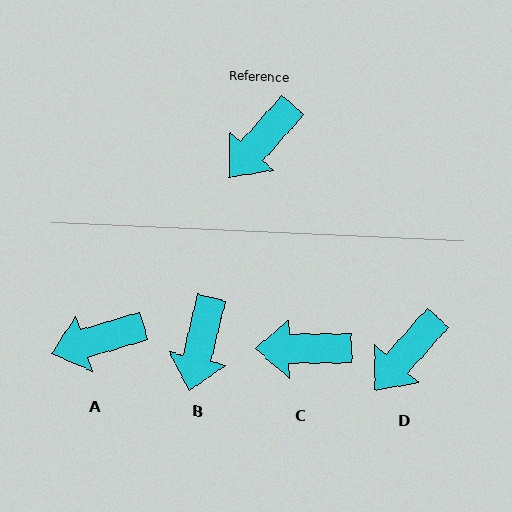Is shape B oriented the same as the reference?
No, it is off by about 28 degrees.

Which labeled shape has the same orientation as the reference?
D.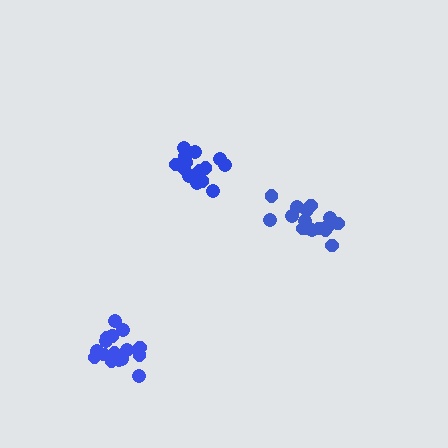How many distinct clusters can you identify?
There are 3 distinct clusters.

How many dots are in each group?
Group 1: 16 dots, Group 2: 17 dots, Group 3: 18 dots (51 total).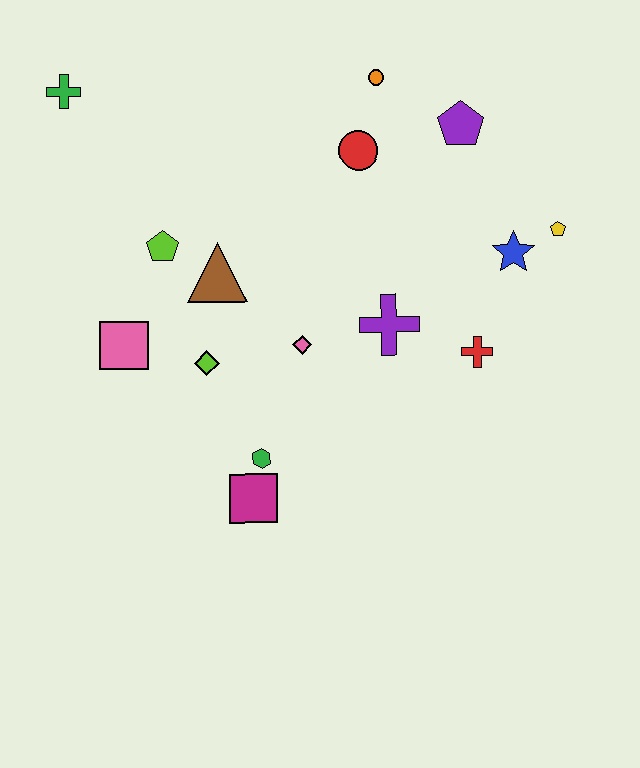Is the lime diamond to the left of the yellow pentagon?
Yes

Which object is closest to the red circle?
The orange circle is closest to the red circle.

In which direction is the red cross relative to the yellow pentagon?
The red cross is below the yellow pentagon.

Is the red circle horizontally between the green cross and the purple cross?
Yes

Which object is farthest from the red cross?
The green cross is farthest from the red cross.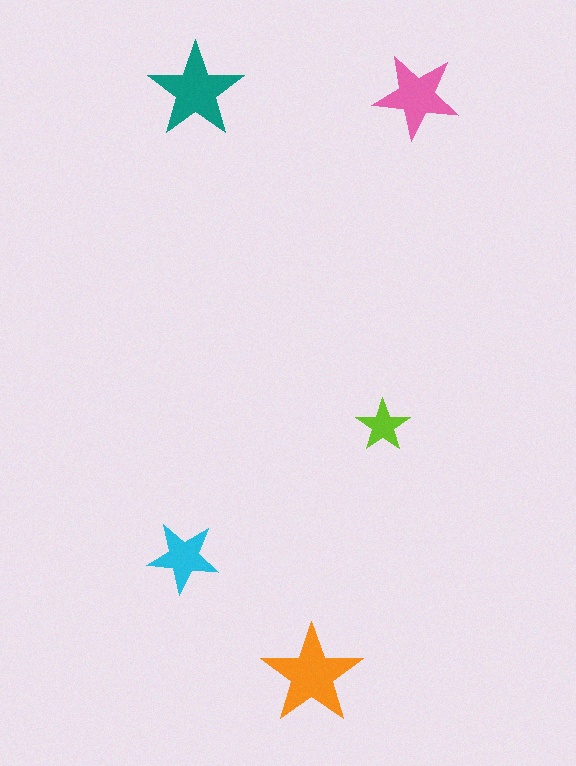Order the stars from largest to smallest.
the orange one, the teal one, the pink one, the cyan one, the lime one.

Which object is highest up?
The teal star is topmost.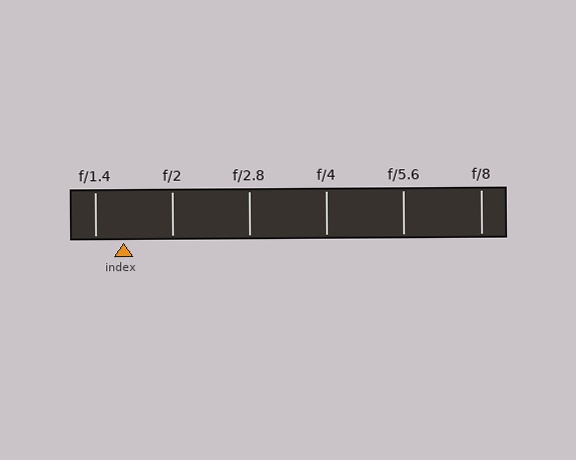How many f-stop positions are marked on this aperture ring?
There are 6 f-stop positions marked.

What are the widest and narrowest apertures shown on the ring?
The widest aperture shown is f/1.4 and the narrowest is f/8.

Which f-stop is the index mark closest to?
The index mark is closest to f/1.4.